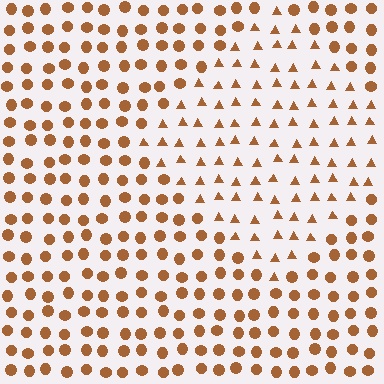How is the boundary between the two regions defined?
The boundary is defined by a change in element shape: triangles inside vs. circles outside. All elements share the same color and spacing.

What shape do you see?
I see a diamond.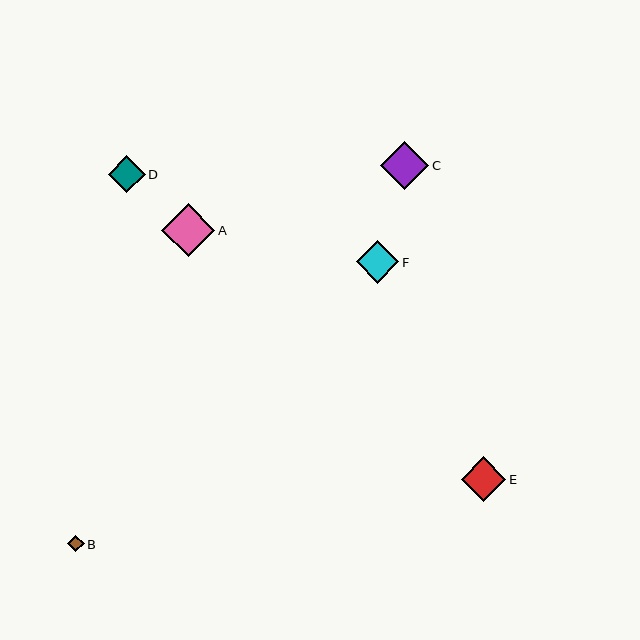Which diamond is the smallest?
Diamond B is the smallest with a size of approximately 17 pixels.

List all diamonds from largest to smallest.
From largest to smallest: A, C, E, F, D, B.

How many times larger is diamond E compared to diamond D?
Diamond E is approximately 1.2 times the size of diamond D.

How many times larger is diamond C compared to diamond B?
Diamond C is approximately 2.9 times the size of diamond B.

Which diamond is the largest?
Diamond A is the largest with a size of approximately 53 pixels.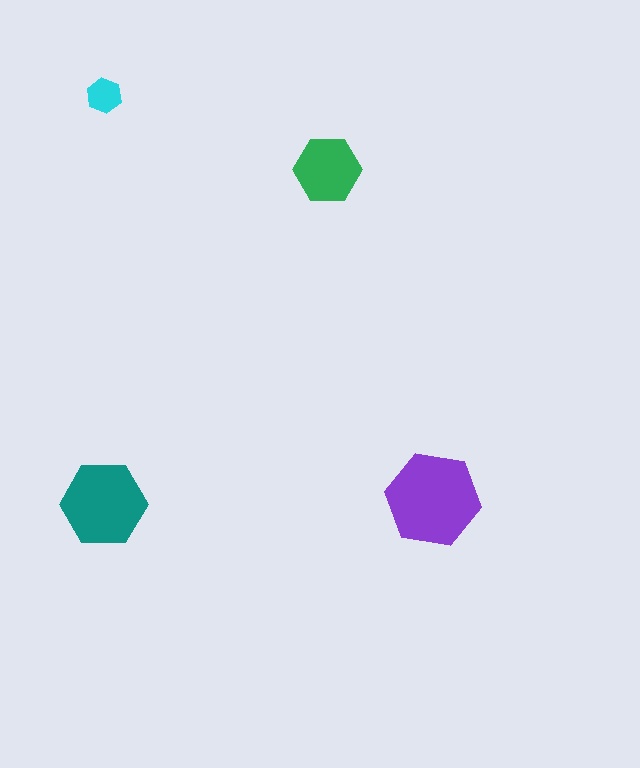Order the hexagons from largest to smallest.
the purple one, the teal one, the green one, the cyan one.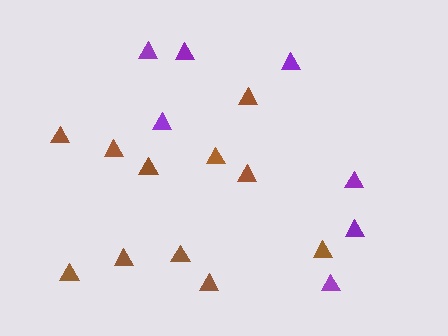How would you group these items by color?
There are 2 groups: one group of brown triangles (11) and one group of purple triangles (7).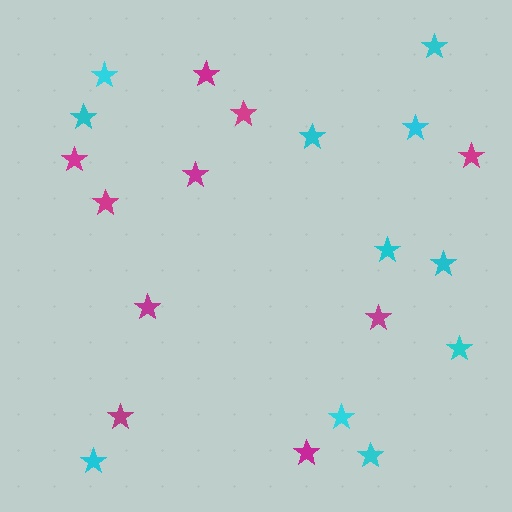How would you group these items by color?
There are 2 groups: one group of cyan stars (11) and one group of magenta stars (10).